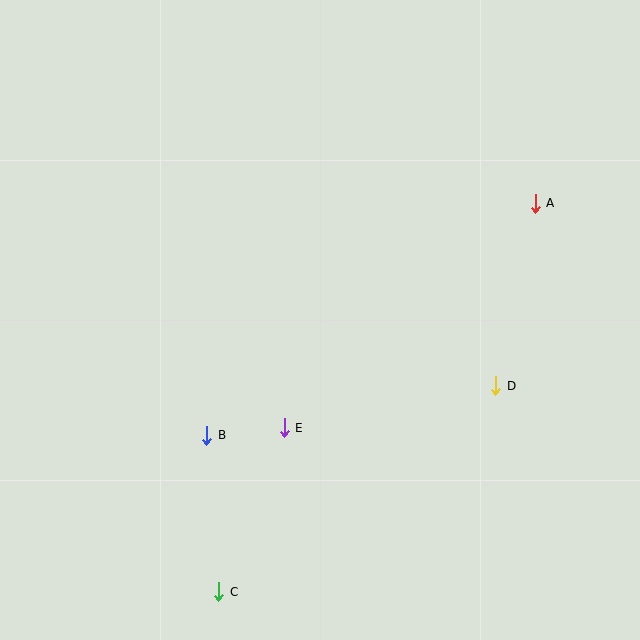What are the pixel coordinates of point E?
Point E is at (284, 428).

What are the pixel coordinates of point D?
Point D is at (496, 386).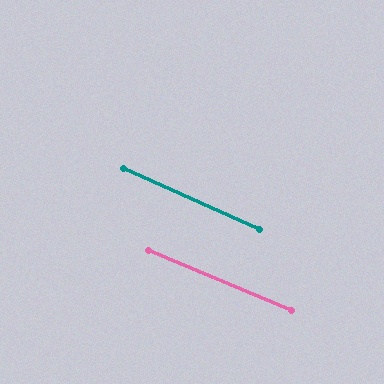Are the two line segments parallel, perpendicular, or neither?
Parallel — their directions differ by only 1.9°.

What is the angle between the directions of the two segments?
Approximately 2 degrees.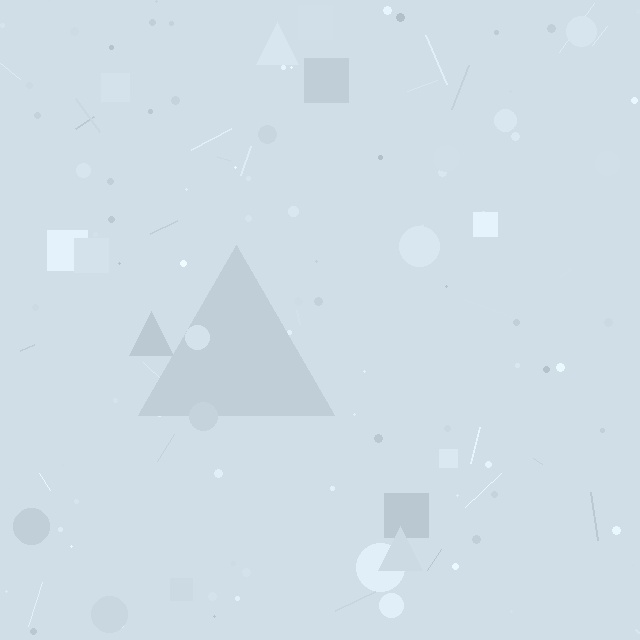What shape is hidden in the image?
A triangle is hidden in the image.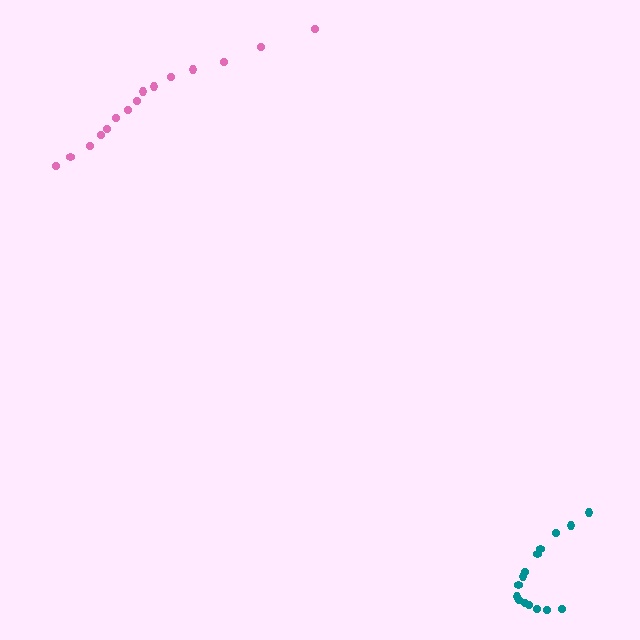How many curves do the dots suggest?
There are 2 distinct paths.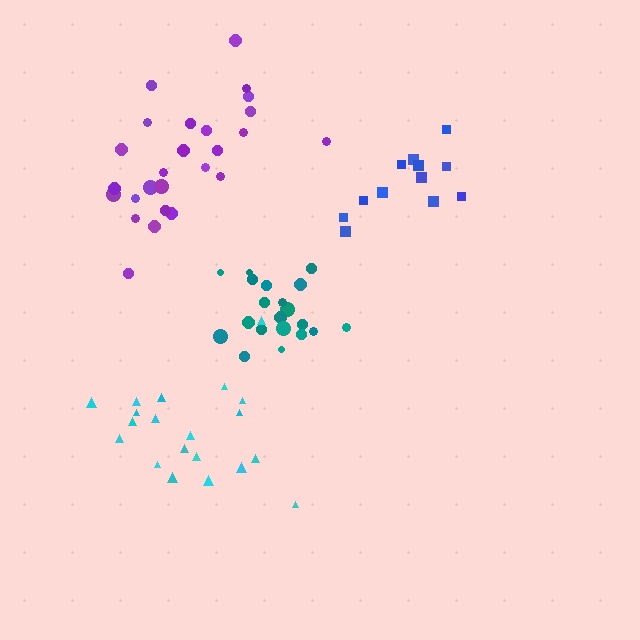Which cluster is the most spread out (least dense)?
Blue.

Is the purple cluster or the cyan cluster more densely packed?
Cyan.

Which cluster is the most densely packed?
Teal.